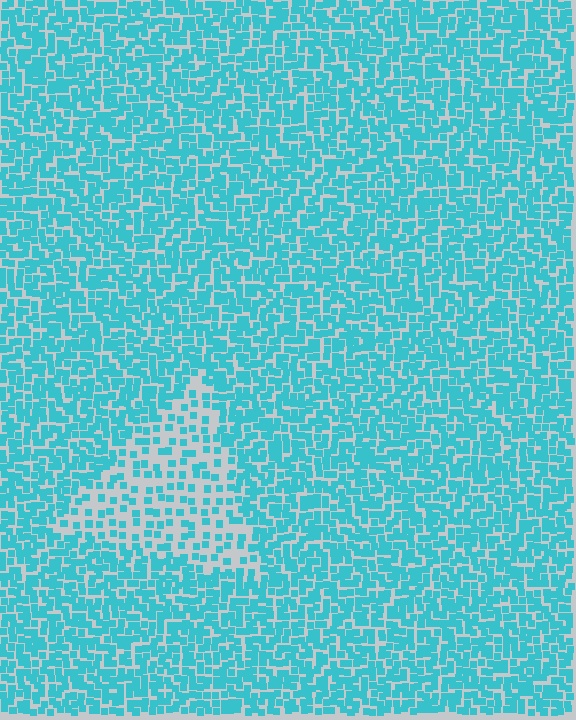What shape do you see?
I see a triangle.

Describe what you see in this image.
The image contains small cyan elements arranged at two different densities. A triangle-shaped region is visible where the elements are less densely packed than the surrounding area.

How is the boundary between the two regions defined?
The boundary is defined by a change in element density (approximately 2.2x ratio). All elements are the same color, size, and shape.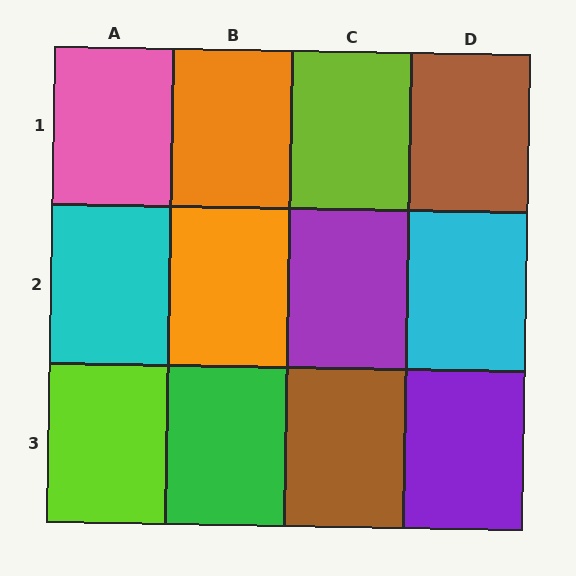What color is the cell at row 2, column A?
Cyan.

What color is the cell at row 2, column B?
Orange.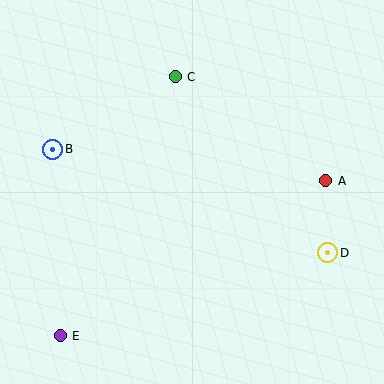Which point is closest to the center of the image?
Point C at (175, 77) is closest to the center.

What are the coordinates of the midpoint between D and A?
The midpoint between D and A is at (327, 217).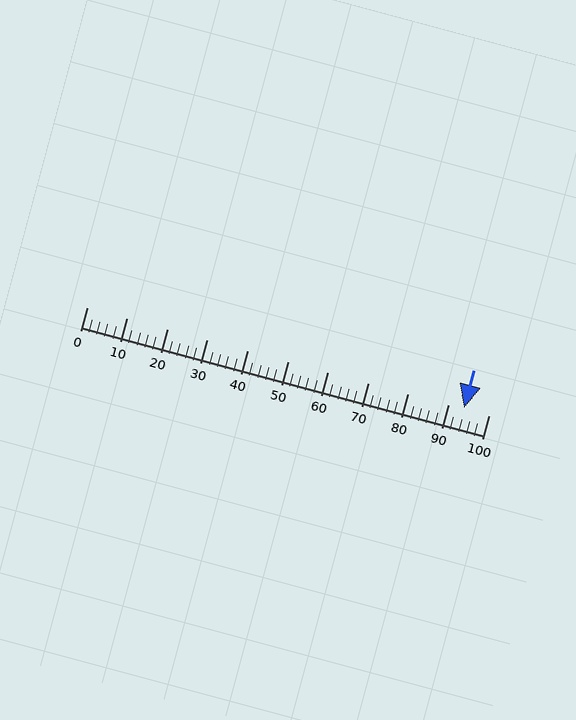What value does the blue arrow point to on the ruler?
The blue arrow points to approximately 94.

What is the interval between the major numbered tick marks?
The major tick marks are spaced 10 units apart.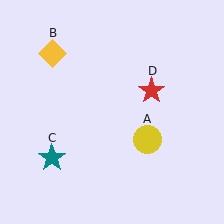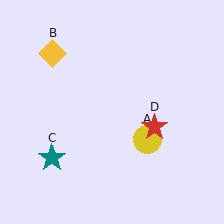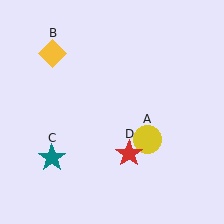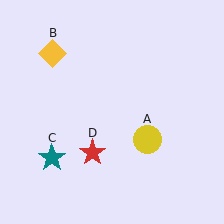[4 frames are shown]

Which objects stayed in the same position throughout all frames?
Yellow circle (object A) and yellow diamond (object B) and teal star (object C) remained stationary.